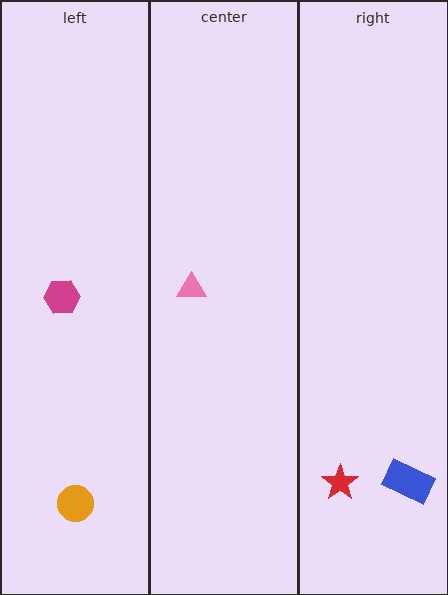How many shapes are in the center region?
1.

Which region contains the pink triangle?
The center region.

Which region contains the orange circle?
The left region.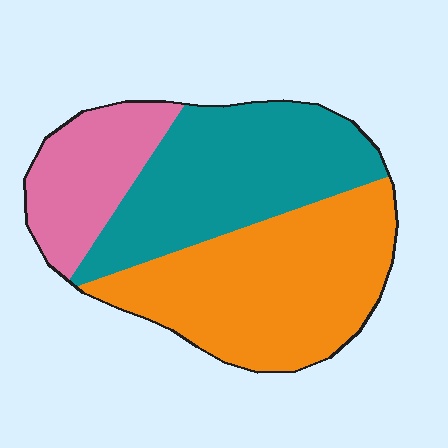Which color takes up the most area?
Orange, at roughly 45%.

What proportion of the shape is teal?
Teal takes up about three eighths (3/8) of the shape.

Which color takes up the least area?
Pink, at roughly 20%.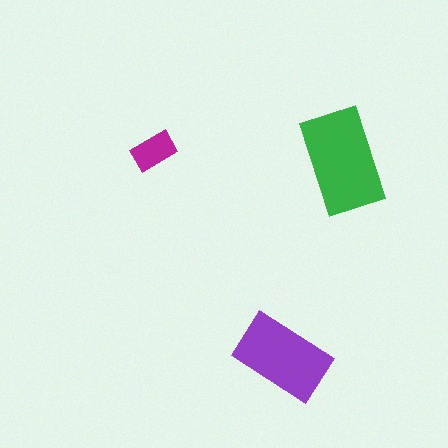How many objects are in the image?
There are 3 objects in the image.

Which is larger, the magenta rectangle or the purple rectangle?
The purple one.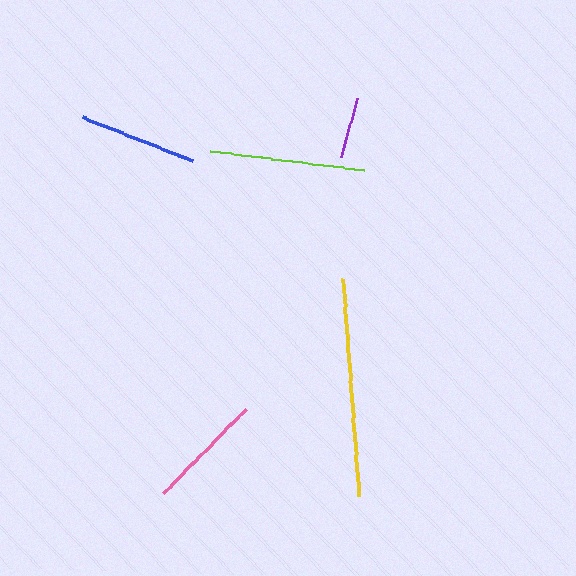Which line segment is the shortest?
The purple line is the shortest at approximately 62 pixels.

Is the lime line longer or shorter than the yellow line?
The yellow line is longer than the lime line.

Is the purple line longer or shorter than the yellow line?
The yellow line is longer than the purple line.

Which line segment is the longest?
The yellow line is the longest at approximately 219 pixels.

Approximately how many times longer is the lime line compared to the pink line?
The lime line is approximately 1.3 times the length of the pink line.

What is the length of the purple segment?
The purple segment is approximately 62 pixels long.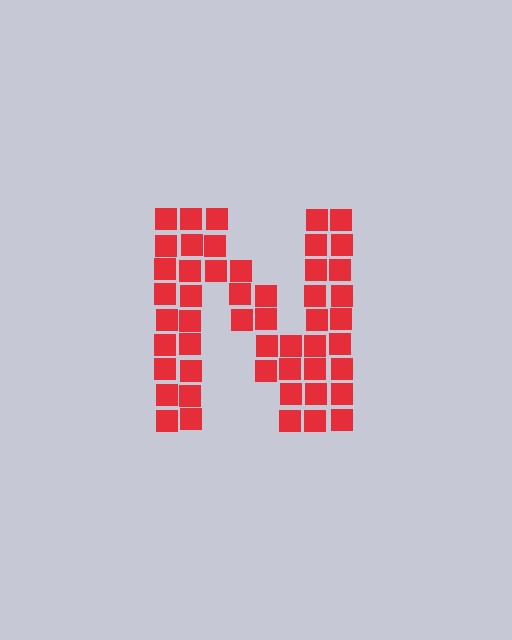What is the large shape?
The large shape is the letter N.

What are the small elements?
The small elements are squares.